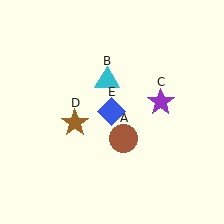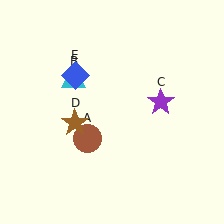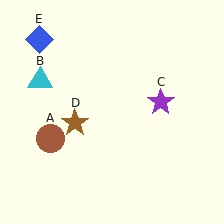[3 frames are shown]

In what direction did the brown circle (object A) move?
The brown circle (object A) moved left.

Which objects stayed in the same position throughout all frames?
Purple star (object C) and brown star (object D) remained stationary.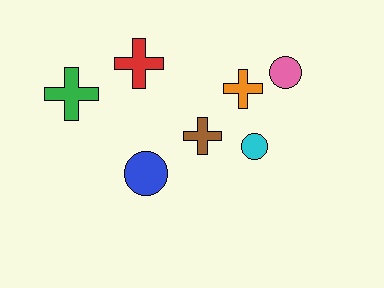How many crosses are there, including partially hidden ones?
There are 4 crosses.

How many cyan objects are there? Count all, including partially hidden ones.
There is 1 cyan object.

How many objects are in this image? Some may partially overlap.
There are 7 objects.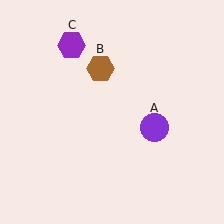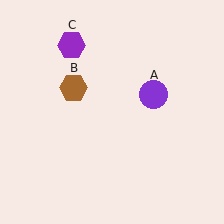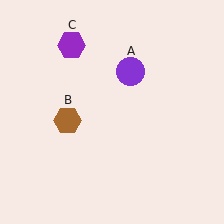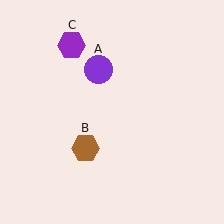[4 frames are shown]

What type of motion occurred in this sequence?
The purple circle (object A), brown hexagon (object B) rotated counterclockwise around the center of the scene.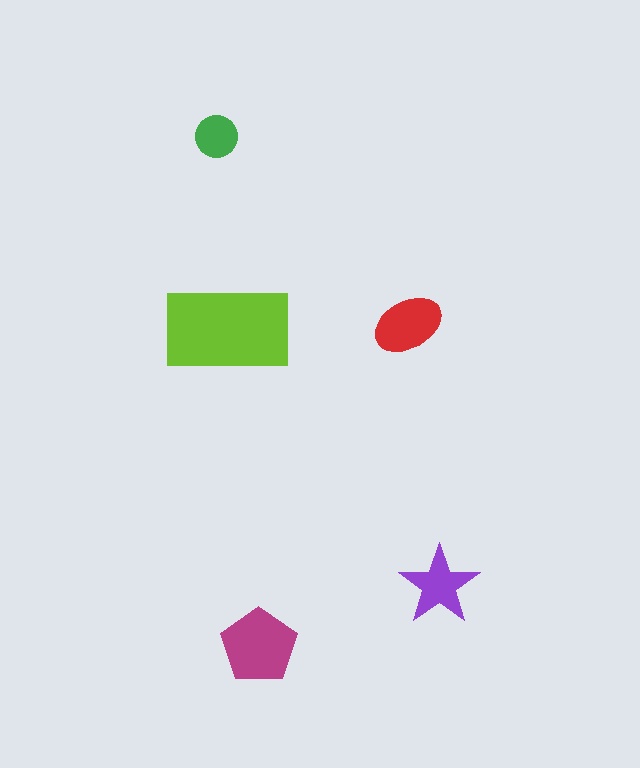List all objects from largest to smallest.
The lime rectangle, the magenta pentagon, the red ellipse, the purple star, the green circle.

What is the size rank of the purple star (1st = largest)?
4th.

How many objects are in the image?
There are 5 objects in the image.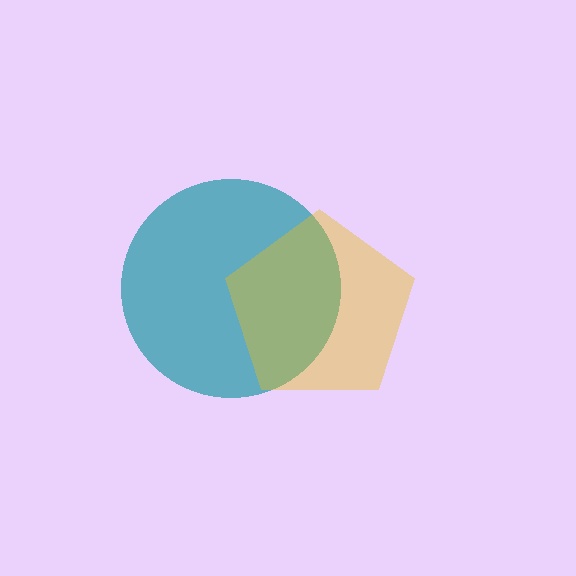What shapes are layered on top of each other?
The layered shapes are: a teal circle, a yellow pentagon.